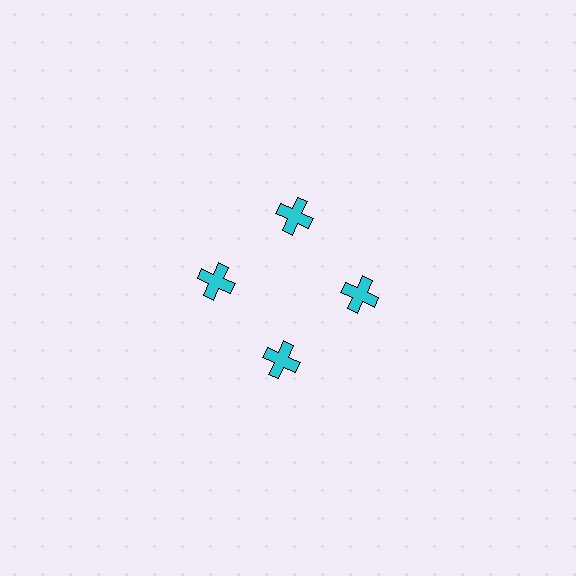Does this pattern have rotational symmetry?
Yes, this pattern has 4-fold rotational symmetry. It looks the same after rotating 90 degrees around the center.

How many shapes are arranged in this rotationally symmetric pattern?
There are 4 shapes, arranged in 4 groups of 1.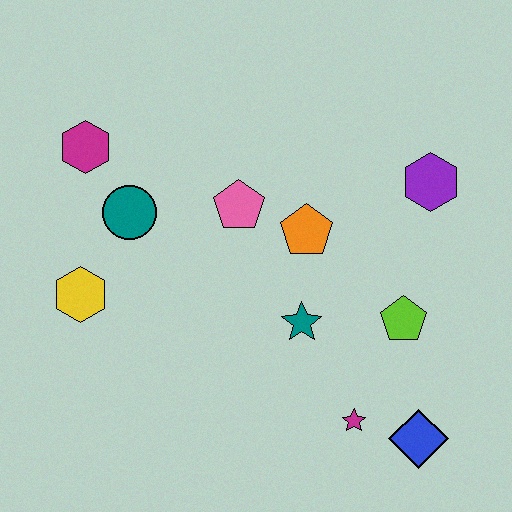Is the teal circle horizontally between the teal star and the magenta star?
No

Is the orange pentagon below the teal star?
No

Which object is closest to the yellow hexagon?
The teal circle is closest to the yellow hexagon.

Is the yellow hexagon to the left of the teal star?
Yes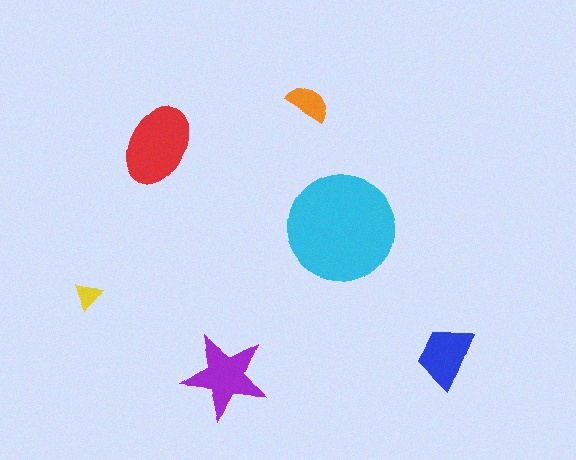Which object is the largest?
The cyan circle.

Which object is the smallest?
The yellow triangle.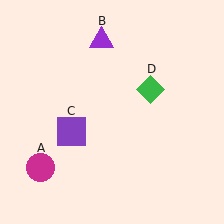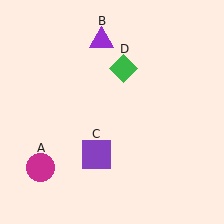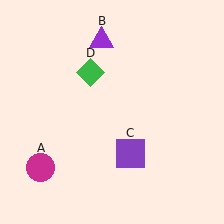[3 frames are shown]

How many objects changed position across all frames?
2 objects changed position: purple square (object C), green diamond (object D).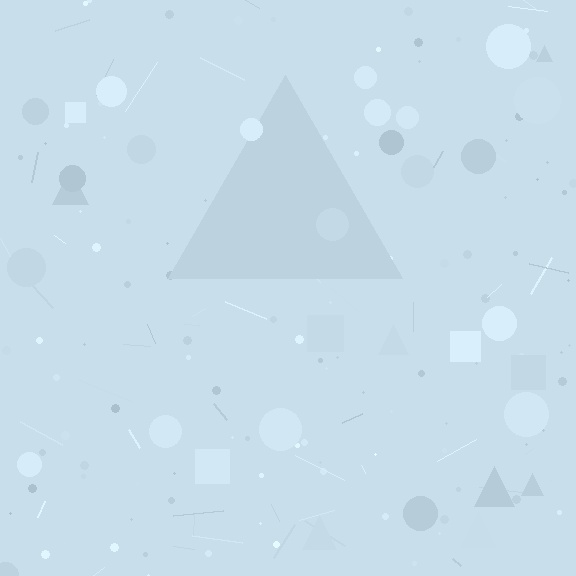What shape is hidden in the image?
A triangle is hidden in the image.